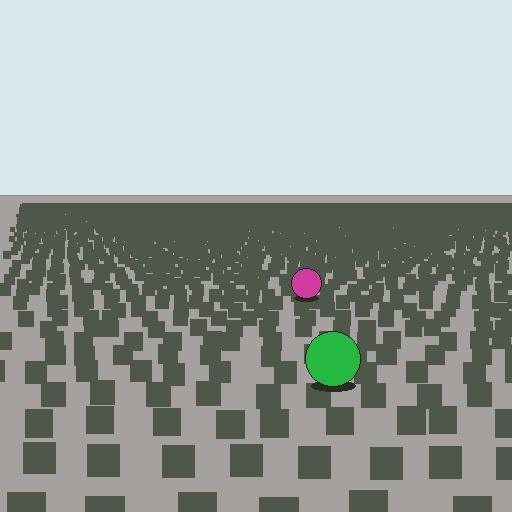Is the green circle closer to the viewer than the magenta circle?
Yes. The green circle is closer — you can tell from the texture gradient: the ground texture is coarser near it.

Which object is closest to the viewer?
The green circle is closest. The texture marks near it are larger and more spread out.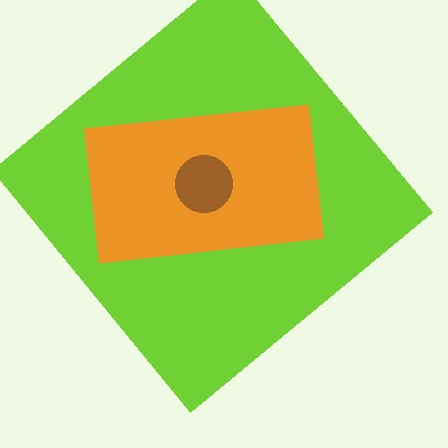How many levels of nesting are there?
3.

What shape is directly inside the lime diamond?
The orange rectangle.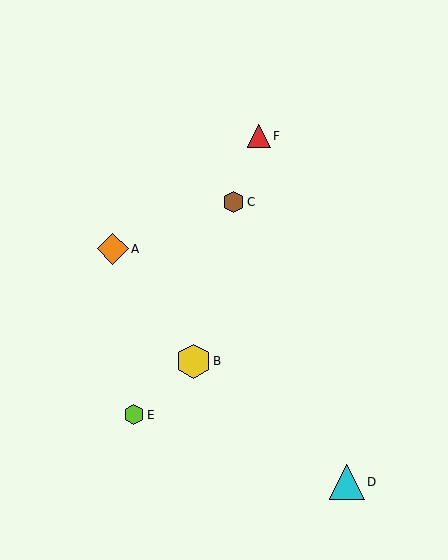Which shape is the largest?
The cyan triangle (labeled D) is the largest.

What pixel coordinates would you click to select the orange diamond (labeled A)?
Click at (113, 249) to select the orange diamond A.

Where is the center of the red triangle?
The center of the red triangle is at (259, 136).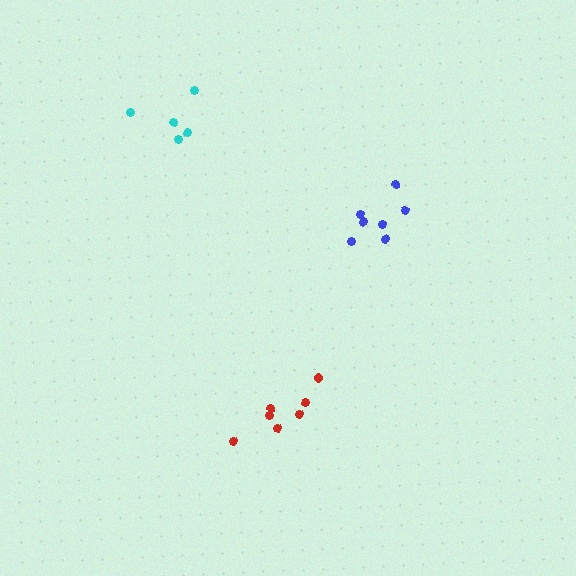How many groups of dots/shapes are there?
There are 3 groups.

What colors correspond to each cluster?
The clusters are colored: blue, red, cyan.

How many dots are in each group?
Group 1: 7 dots, Group 2: 7 dots, Group 3: 5 dots (19 total).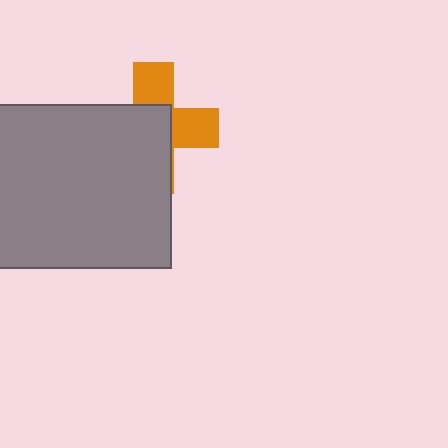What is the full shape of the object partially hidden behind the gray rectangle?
The partially hidden object is an orange cross.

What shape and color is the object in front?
The object in front is a gray rectangle.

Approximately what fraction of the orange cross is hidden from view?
Roughly 59% of the orange cross is hidden behind the gray rectangle.